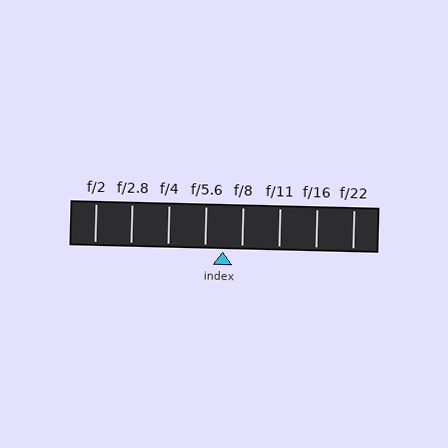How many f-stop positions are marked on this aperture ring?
There are 8 f-stop positions marked.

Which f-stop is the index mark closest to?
The index mark is closest to f/5.6.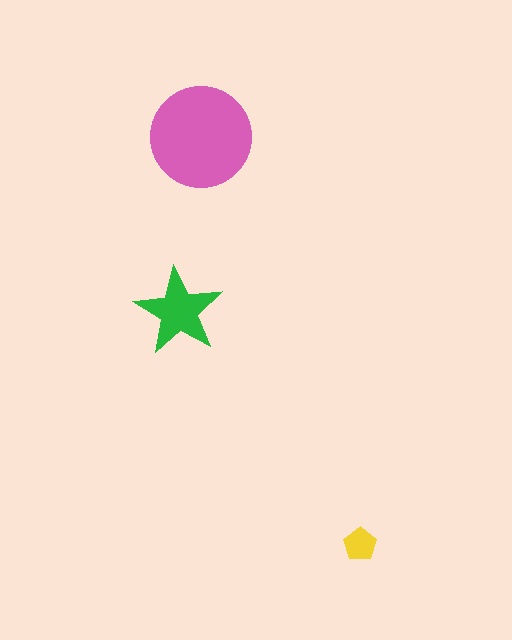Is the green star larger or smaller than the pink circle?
Smaller.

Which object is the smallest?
The yellow pentagon.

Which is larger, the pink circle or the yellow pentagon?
The pink circle.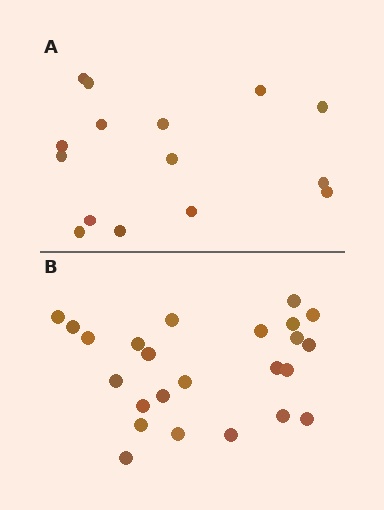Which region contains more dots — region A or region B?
Region B (the bottom region) has more dots.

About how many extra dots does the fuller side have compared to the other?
Region B has roughly 8 or so more dots than region A.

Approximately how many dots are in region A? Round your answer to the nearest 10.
About 20 dots. (The exact count is 15, which rounds to 20.)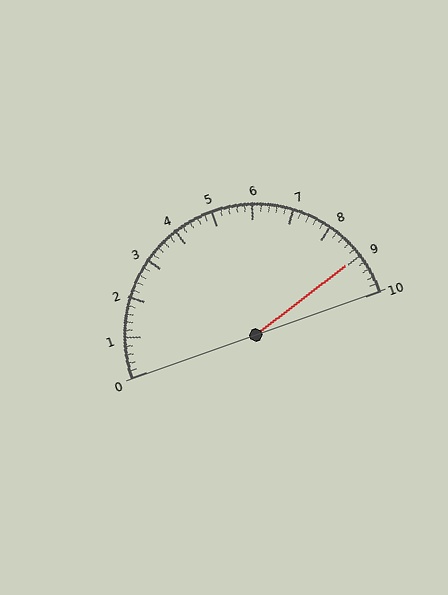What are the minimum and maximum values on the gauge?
The gauge ranges from 0 to 10.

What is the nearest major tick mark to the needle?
The nearest major tick mark is 9.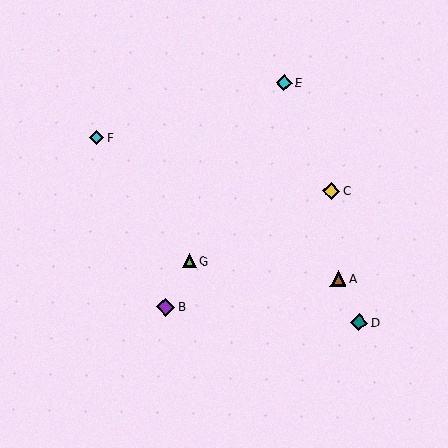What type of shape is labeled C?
Shape C is a yellow diamond.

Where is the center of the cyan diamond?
The center of the cyan diamond is at (97, 138).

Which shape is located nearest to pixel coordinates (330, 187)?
The yellow diamond (labeled C) at (331, 191) is nearest to that location.